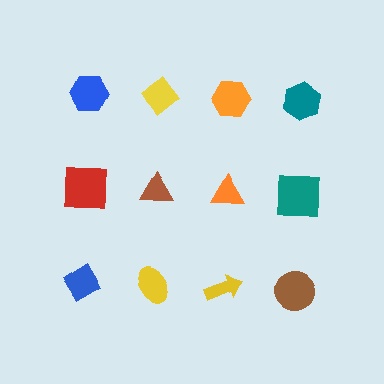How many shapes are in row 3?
4 shapes.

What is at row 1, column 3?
An orange hexagon.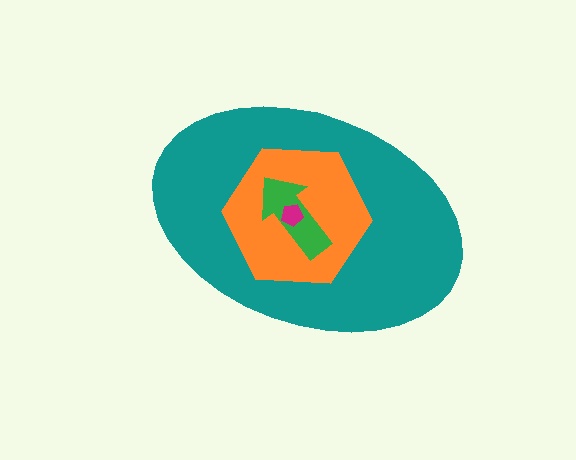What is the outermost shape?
The teal ellipse.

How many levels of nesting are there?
4.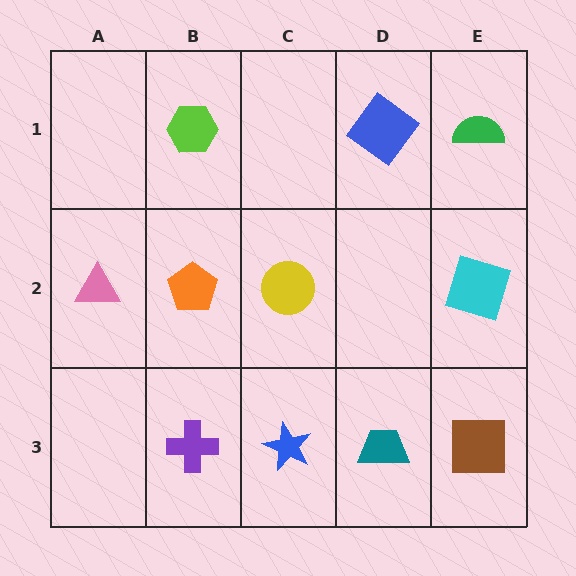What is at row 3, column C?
A blue star.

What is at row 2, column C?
A yellow circle.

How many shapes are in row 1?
3 shapes.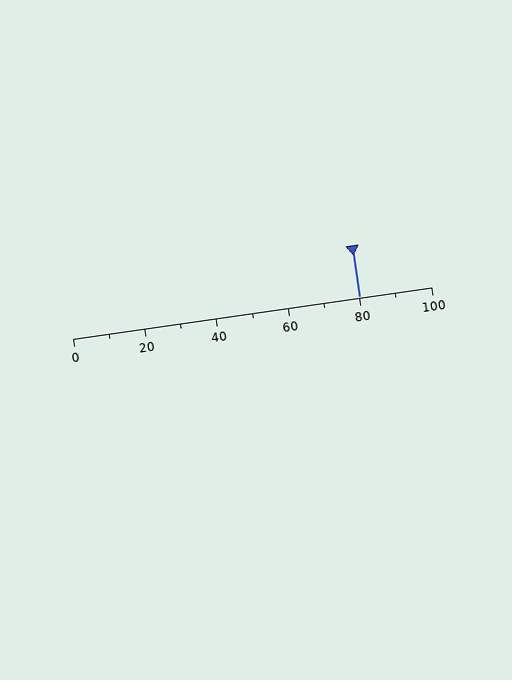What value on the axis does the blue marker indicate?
The marker indicates approximately 80.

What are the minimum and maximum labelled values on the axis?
The axis runs from 0 to 100.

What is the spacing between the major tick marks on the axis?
The major ticks are spaced 20 apart.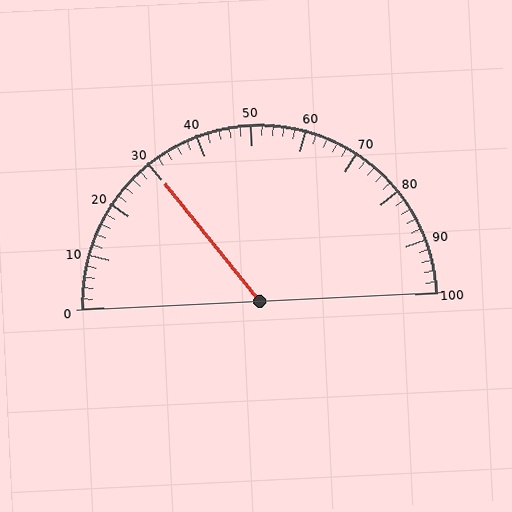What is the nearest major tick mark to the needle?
The nearest major tick mark is 30.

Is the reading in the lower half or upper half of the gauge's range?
The reading is in the lower half of the range (0 to 100).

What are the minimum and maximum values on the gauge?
The gauge ranges from 0 to 100.